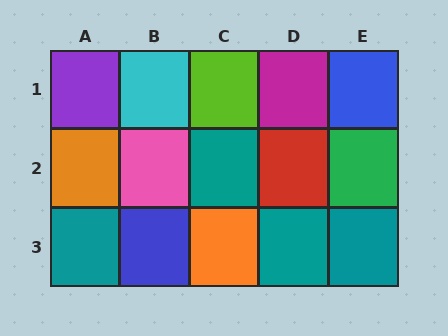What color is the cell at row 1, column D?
Magenta.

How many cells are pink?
1 cell is pink.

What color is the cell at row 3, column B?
Blue.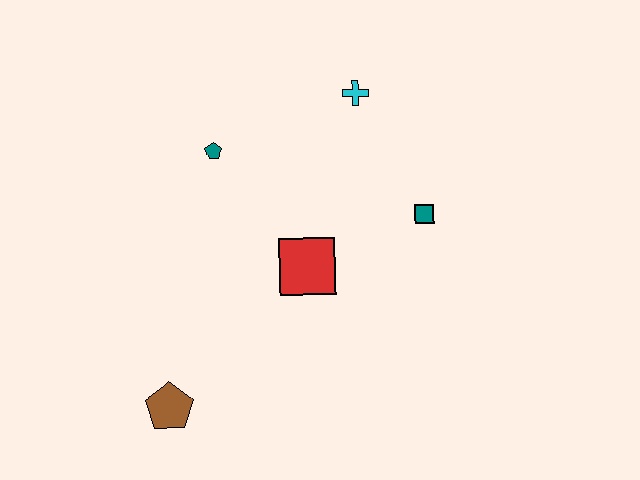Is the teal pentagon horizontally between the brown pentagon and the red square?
Yes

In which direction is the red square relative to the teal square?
The red square is to the left of the teal square.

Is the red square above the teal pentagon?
No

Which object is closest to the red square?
The teal square is closest to the red square.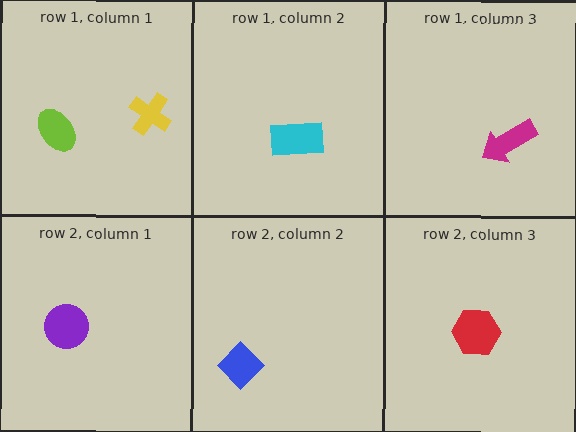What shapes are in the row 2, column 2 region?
The blue diamond.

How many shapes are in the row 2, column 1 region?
1.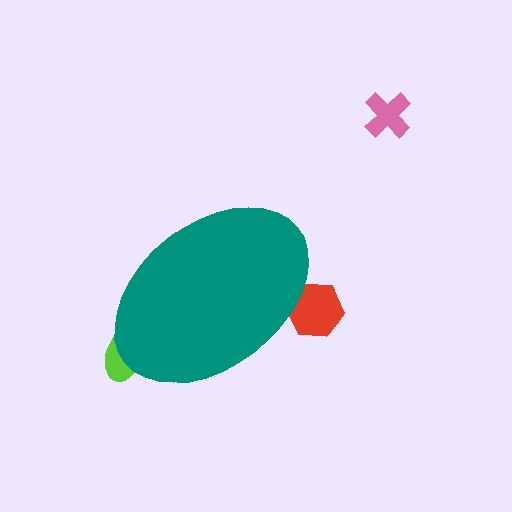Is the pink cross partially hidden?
No, the pink cross is fully visible.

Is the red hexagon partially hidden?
Yes, the red hexagon is partially hidden behind the teal ellipse.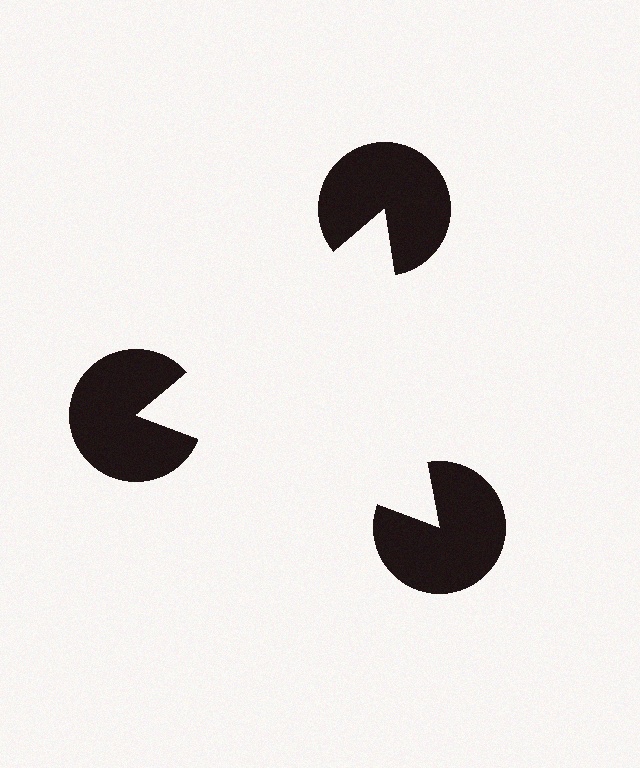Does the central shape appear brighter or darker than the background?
It typically appears slightly brighter than the background, even though no actual brightness change is drawn.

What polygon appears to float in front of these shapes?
An illusory triangle — its edges are inferred from the aligned wedge cuts in the pac-man discs, not physically drawn.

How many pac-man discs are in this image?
There are 3 — one at each vertex of the illusory triangle.